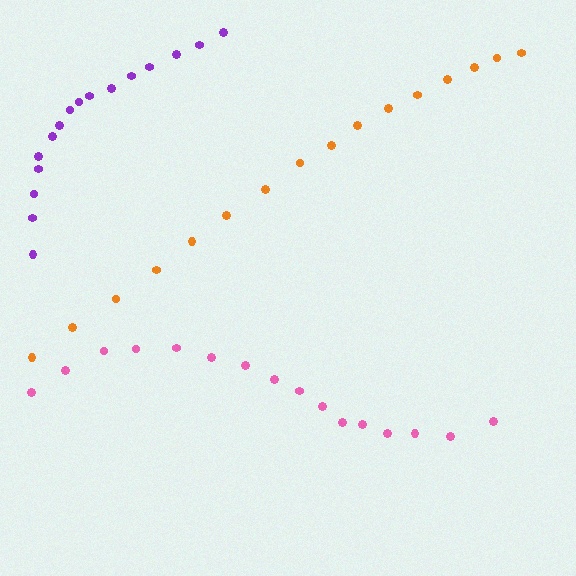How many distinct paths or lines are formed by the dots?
There are 3 distinct paths.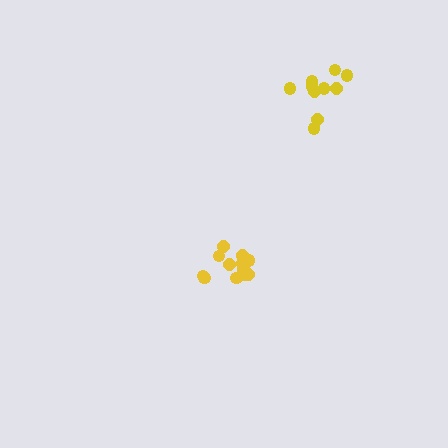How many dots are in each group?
Group 1: 10 dots, Group 2: 12 dots (22 total).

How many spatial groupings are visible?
There are 2 spatial groupings.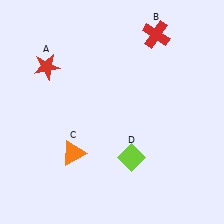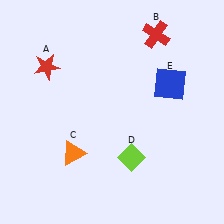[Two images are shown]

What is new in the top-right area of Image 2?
A blue square (E) was added in the top-right area of Image 2.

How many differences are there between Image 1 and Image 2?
There is 1 difference between the two images.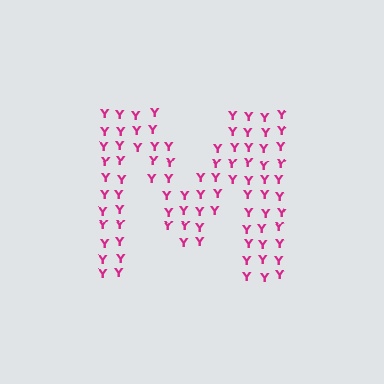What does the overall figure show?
The overall figure shows the letter M.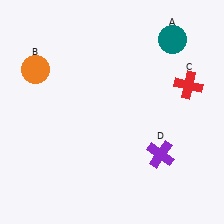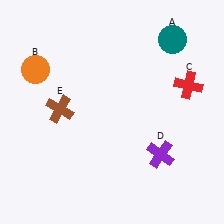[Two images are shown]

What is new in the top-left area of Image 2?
A brown cross (E) was added in the top-left area of Image 2.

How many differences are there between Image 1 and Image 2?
There is 1 difference between the two images.